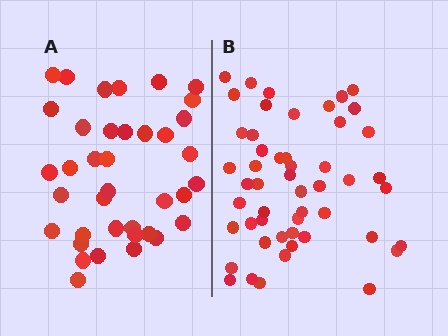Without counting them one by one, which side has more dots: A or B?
Region B (the right region) has more dots.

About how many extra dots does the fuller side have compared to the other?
Region B has approximately 15 more dots than region A.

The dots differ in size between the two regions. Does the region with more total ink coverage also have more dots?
No. Region A has more total ink coverage because its dots are larger, but region B actually contains more individual dots. Total area can be misleading — the number of items is what matters here.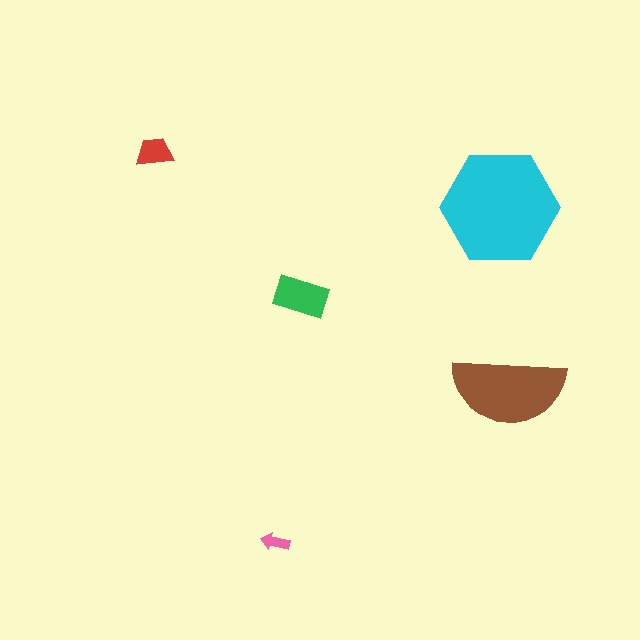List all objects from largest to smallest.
The cyan hexagon, the brown semicircle, the green rectangle, the red trapezoid, the pink arrow.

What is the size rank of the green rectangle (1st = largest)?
3rd.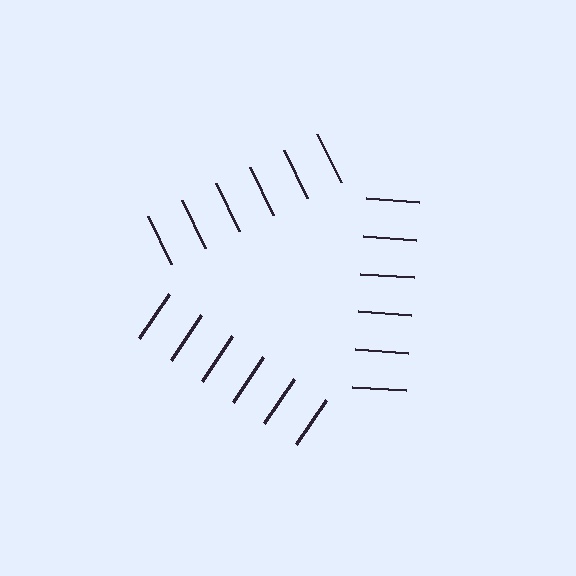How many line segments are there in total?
18 — 6 along each of the 3 edges.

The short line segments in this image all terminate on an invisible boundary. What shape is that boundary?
An illusory triangle — the line segments terminate on its edges but no continuous stroke is drawn.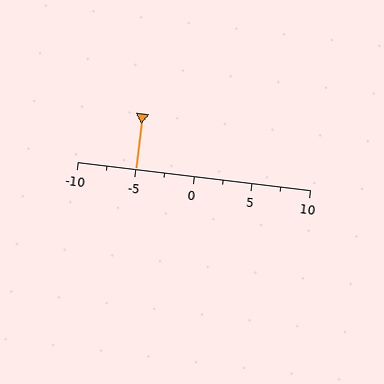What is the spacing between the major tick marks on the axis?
The major ticks are spaced 5 apart.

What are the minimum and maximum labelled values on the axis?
The axis runs from -10 to 10.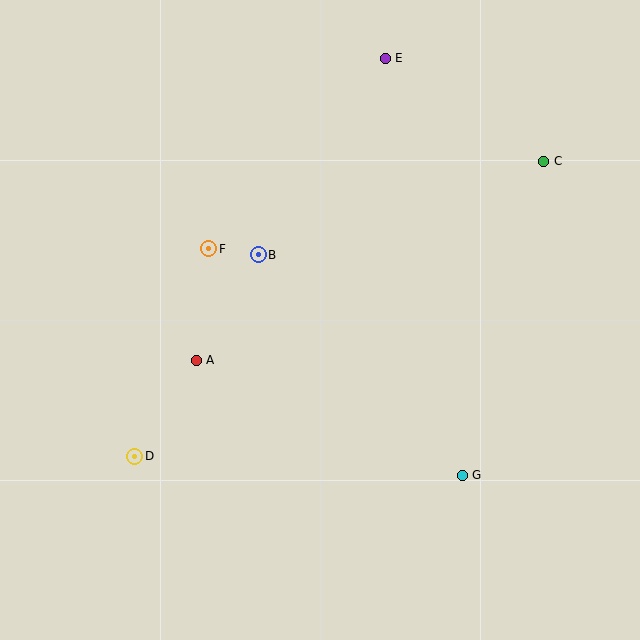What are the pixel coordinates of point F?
Point F is at (209, 249).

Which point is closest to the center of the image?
Point B at (258, 255) is closest to the center.